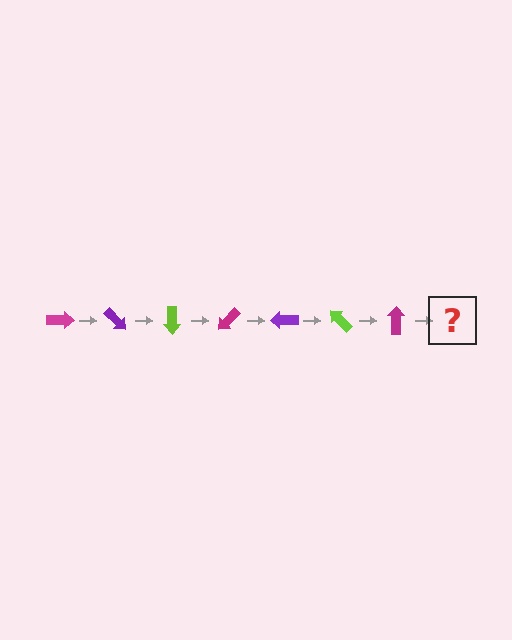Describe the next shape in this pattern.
It should be a purple arrow, rotated 315 degrees from the start.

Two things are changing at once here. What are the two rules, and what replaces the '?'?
The two rules are that it rotates 45 degrees each step and the color cycles through magenta, purple, and lime. The '?' should be a purple arrow, rotated 315 degrees from the start.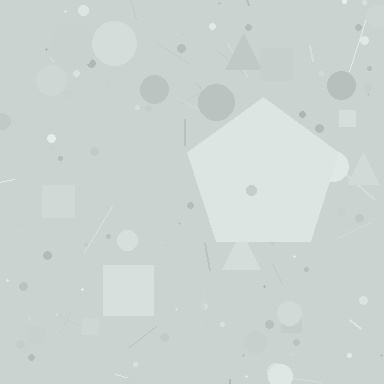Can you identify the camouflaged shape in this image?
The camouflaged shape is a pentagon.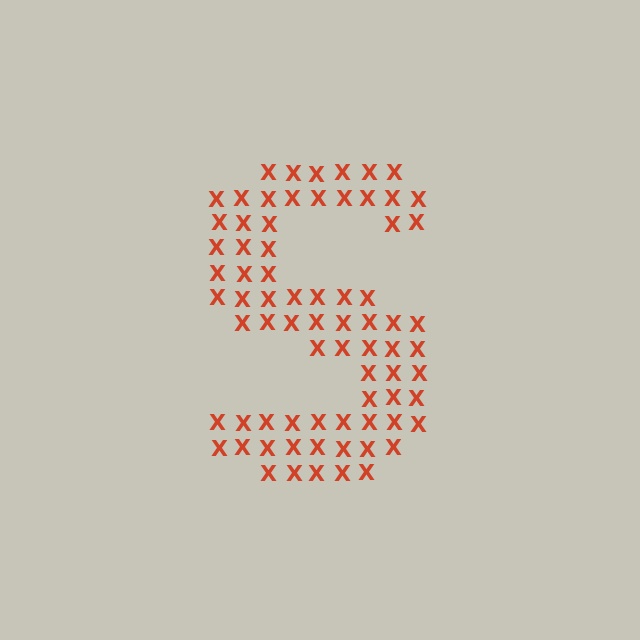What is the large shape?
The large shape is the letter S.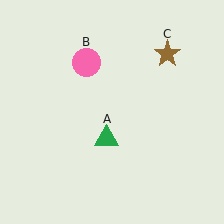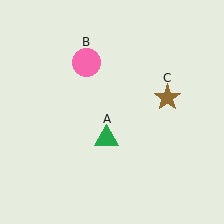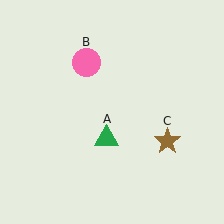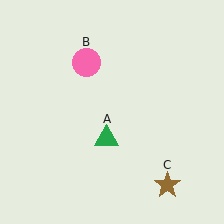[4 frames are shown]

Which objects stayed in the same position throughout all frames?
Green triangle (object A) and pink circle (object B) remained stationary.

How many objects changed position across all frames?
1 object changed position: brown star (object C).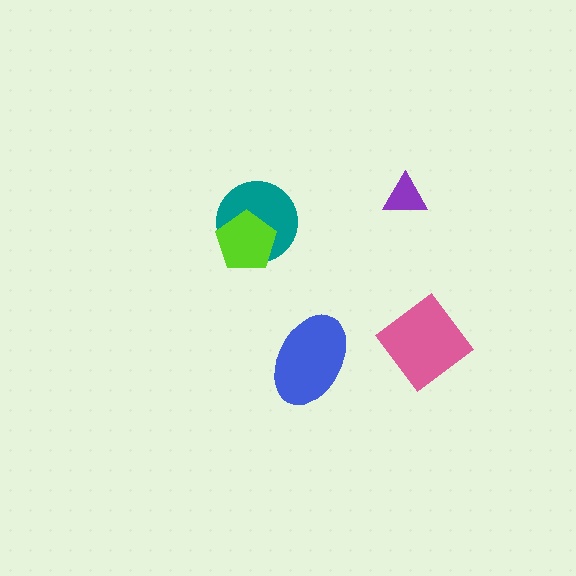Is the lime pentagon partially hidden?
No, no other shape covers it.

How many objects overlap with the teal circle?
1 object overlaps with the teal circle.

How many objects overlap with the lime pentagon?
1 object overlaps with the lime pentagon.